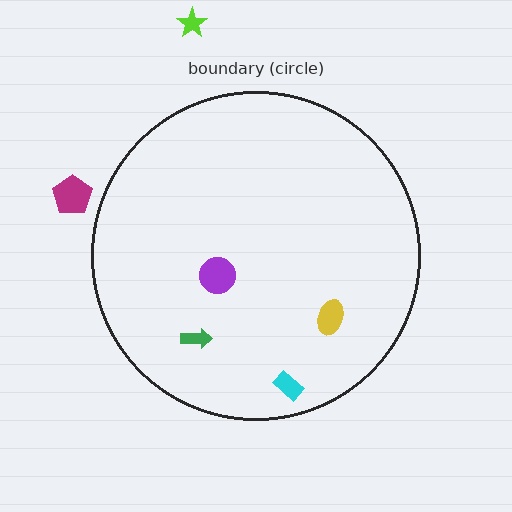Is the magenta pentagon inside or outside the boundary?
Outside.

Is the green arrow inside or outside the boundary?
Inside.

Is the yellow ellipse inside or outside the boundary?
Inside.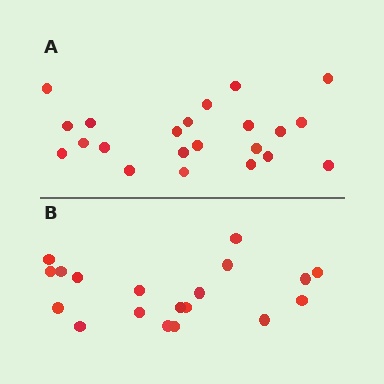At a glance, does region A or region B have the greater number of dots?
Region A (the top region) has more dots.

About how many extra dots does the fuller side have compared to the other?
Region A has just a few more — roughly 2 or 3 more dots than region B.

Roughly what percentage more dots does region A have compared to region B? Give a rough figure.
About 15% more.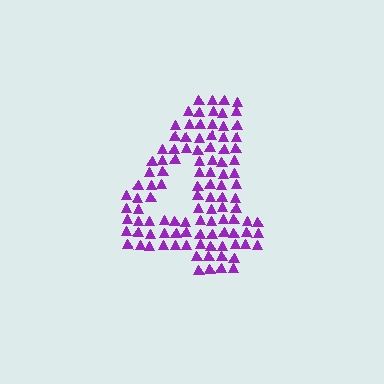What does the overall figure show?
The overall figure shows the digit 4.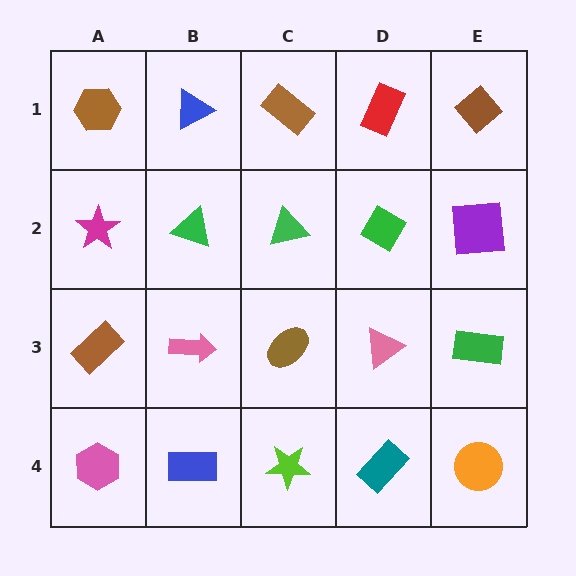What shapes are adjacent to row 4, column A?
A brown rectangle (row 3, column A), a blue rectangle (row 4, column B).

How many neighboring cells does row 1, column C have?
3.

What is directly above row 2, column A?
A brown hexagon.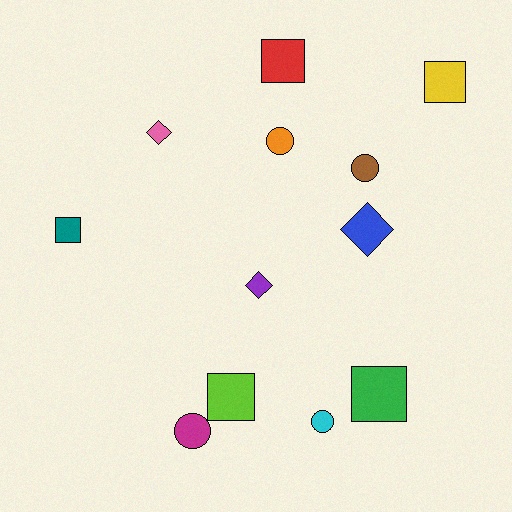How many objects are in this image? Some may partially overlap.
There are 12 objects.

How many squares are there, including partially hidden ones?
There are 5 squares.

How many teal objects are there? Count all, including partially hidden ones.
There is 1 teal object.